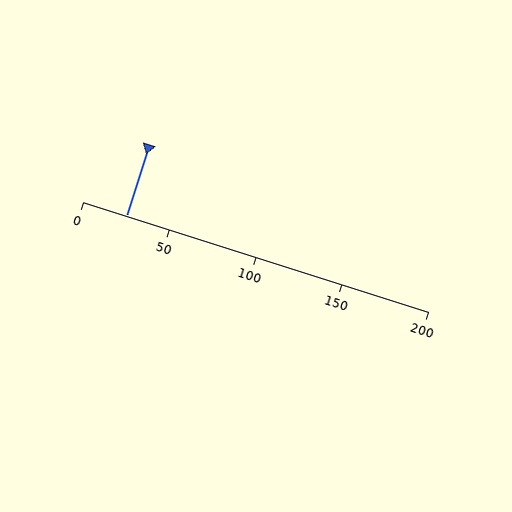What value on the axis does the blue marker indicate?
The marker indicates approximately 25.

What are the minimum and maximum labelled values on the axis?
The axis runs from 0 to 200.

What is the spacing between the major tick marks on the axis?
The major ticks are spaced 50 apart.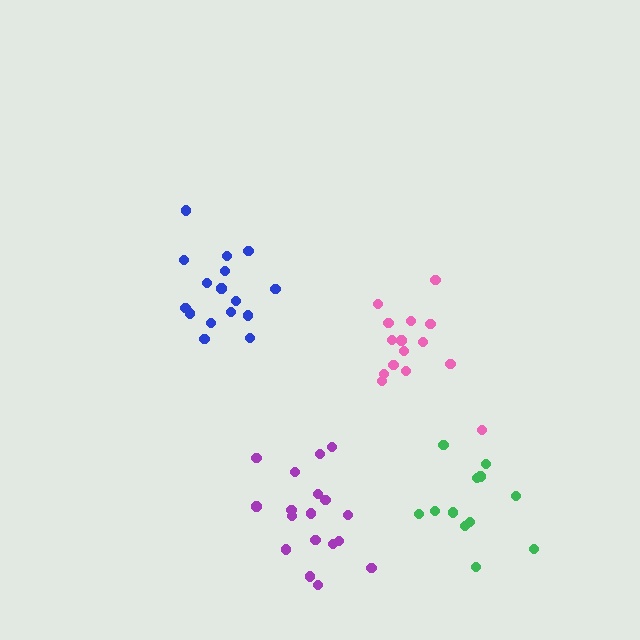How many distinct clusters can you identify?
There are 4 distinct clusters.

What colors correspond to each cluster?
The clusters are colored: pink, blue, purple, green.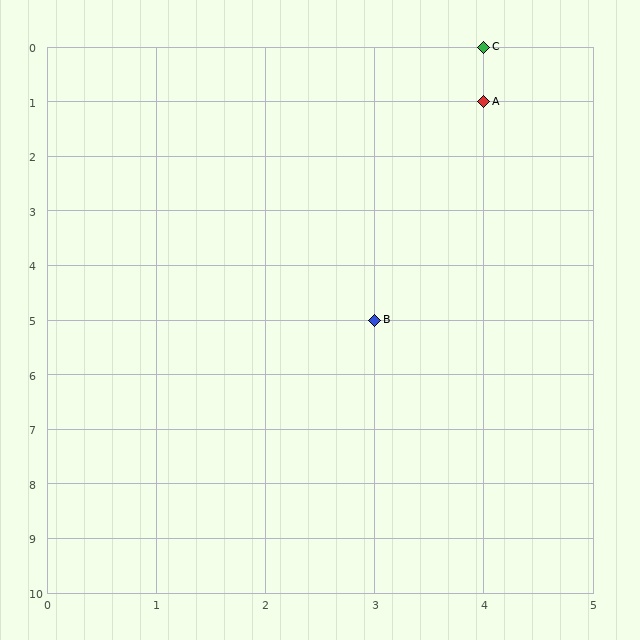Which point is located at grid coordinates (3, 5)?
Point B is at (3, 5).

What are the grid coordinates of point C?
Point C is at grid coordinates (4, 0).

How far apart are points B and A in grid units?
Points B and A are 1 column and 4 rows apart (about 4.1 grid units diagonally).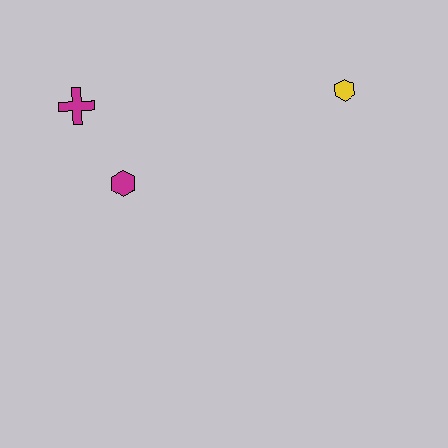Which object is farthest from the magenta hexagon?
The yellow hexagon is farthest from the magenta hexagon.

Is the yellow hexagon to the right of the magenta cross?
Yes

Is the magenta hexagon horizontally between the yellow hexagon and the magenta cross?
Yes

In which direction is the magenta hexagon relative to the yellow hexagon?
The magenta hexagon is to the left of the yellow hexagon.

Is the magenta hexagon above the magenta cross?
No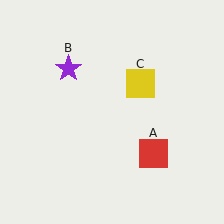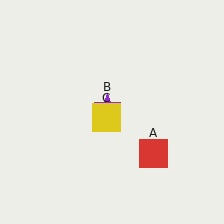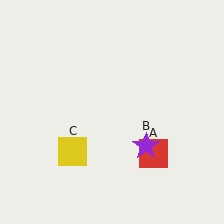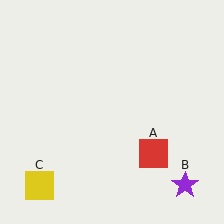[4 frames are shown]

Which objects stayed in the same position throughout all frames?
Red square (object A) remained stationary.